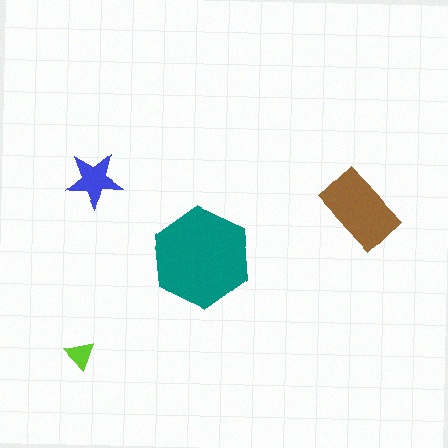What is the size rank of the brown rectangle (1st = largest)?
2nd.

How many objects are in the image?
There are 4 objects in the image.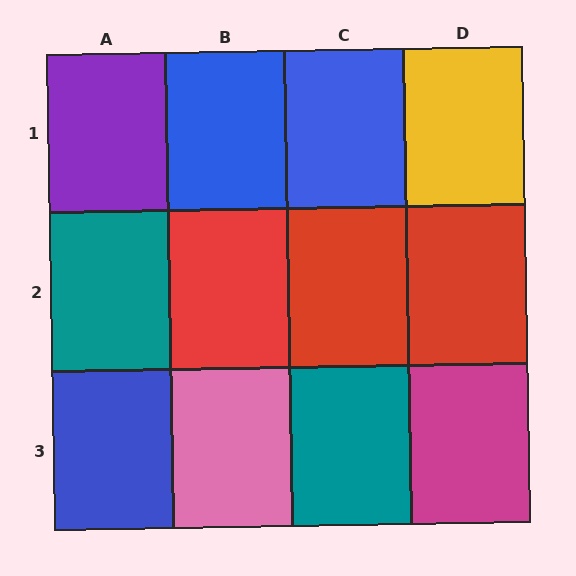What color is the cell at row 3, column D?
Magenta.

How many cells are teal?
2 cells are teal.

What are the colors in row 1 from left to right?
Purple, blue, blue, yellow.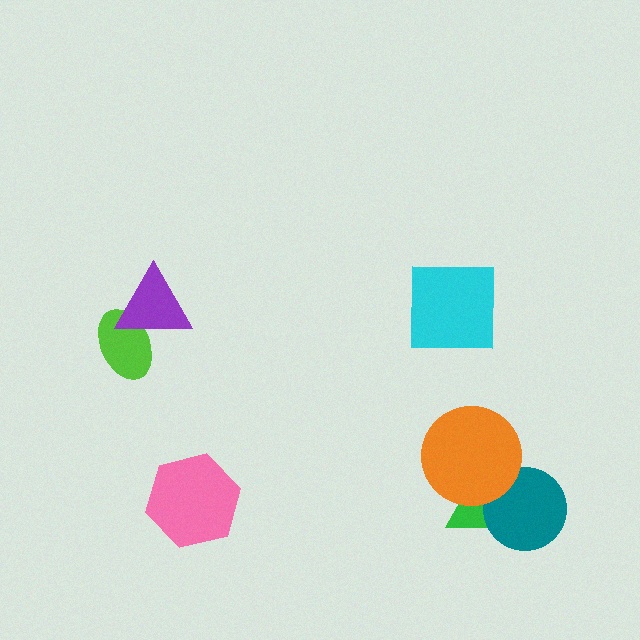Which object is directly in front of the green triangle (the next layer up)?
The teal circle is directly in front of the green triangle.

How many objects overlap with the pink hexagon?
0 objects overlap with the pink hexagon.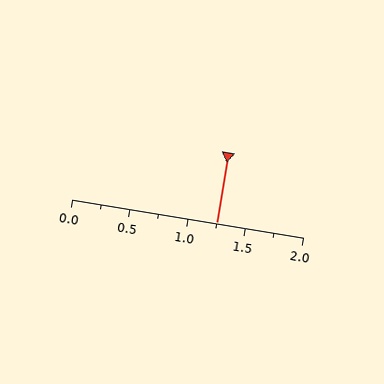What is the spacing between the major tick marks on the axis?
The major ticks are spaced 0.5 apart.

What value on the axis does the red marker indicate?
The marker indicates approximately 1.25.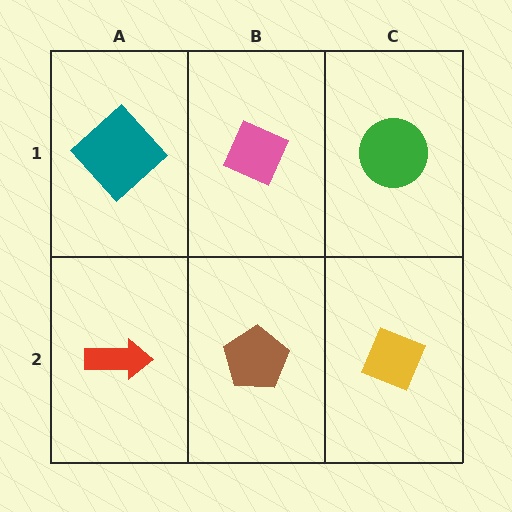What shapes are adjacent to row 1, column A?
A red arrow (row 2, column A), a pink diamond (row 1, column B).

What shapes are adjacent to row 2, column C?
A green circle (row 1, column C), a brown pentagon (row 2, column B).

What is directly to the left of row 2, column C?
A brown pentagon.